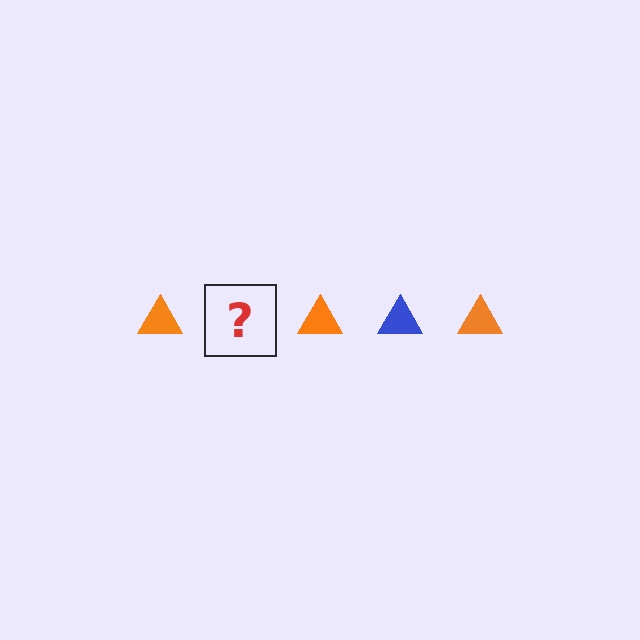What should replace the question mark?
The question mark should be replaced with a blue triangle.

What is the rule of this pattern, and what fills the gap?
The rule is that the pattern cycles through orange, blue triangles. The gap should be filled with a blue triangle.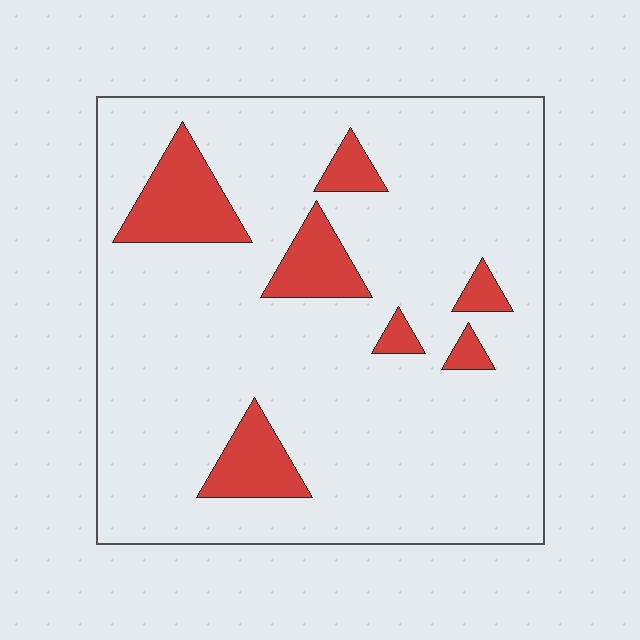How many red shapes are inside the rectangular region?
7.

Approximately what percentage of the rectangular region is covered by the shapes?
Approximately 15%.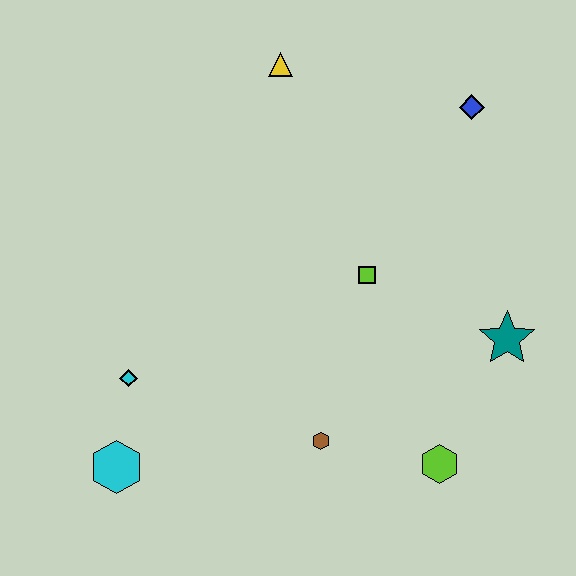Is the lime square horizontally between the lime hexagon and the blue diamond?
No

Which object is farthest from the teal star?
The cyan hexagon is farthest from the teal star.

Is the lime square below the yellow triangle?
Yes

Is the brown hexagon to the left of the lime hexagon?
Yes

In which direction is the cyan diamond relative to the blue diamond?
The cyan diamond is to the left of the blue diamond.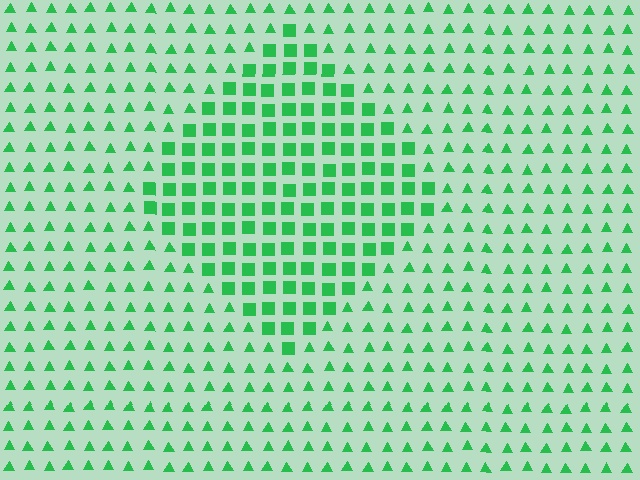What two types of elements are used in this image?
The image uses squares inside the diamond region and triangles outside it.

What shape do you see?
I see a diamond.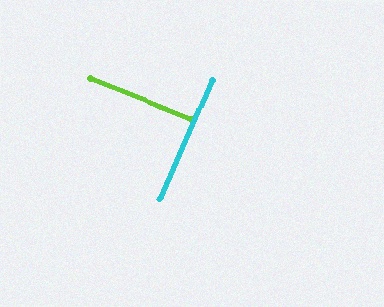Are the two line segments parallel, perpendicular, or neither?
Perpendicular — they meet at approximately 89°.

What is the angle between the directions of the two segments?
Approximately 89 degrees.